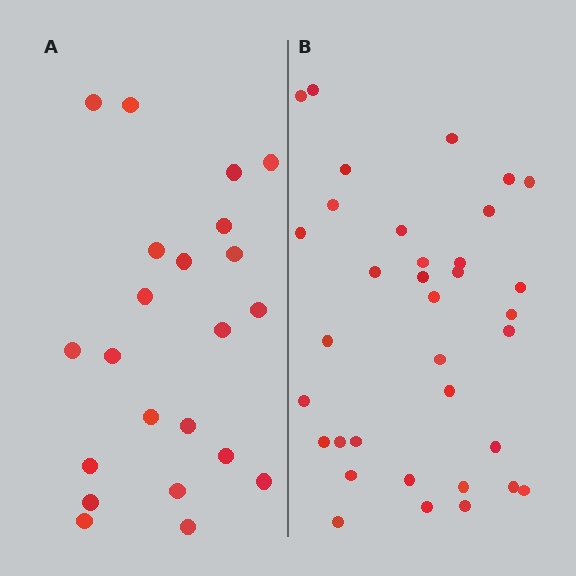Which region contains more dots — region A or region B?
Region B (the right region) has more dots.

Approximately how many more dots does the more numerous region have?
Region B has approximately 15 more dots than region A.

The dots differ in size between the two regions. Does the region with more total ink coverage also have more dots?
No. Region A has more total ink coverage because its dots are larger, but region B actually contains more individual dots. Total area can be misleading — the number of items is what matters here.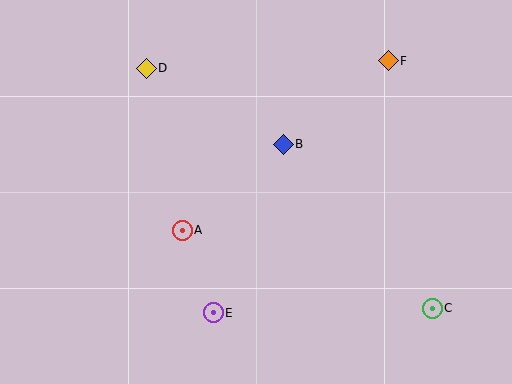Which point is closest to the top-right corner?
Point F is closest to the top-right corner.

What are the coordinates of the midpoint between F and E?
The midpoint between F and E is at (301, 187).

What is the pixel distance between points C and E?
The distance between C and E is 219 pixels.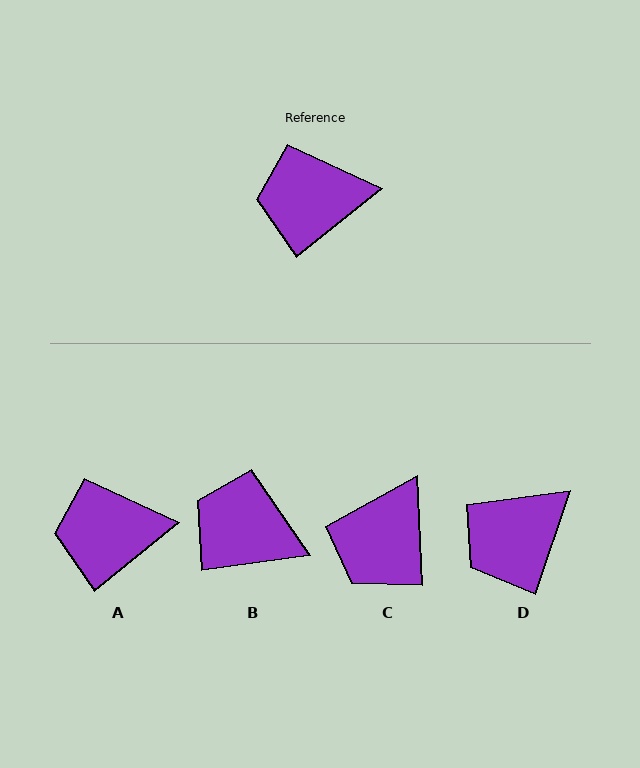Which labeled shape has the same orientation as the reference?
A.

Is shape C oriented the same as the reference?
No, it is off by about 53 degrees.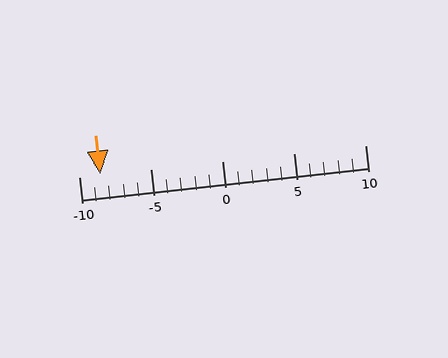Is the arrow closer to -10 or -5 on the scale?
The arrow is closer to -10.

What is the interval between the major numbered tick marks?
The major tick marks are spaced 5 units apart.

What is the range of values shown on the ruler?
The ruler shows values from -10 to 10.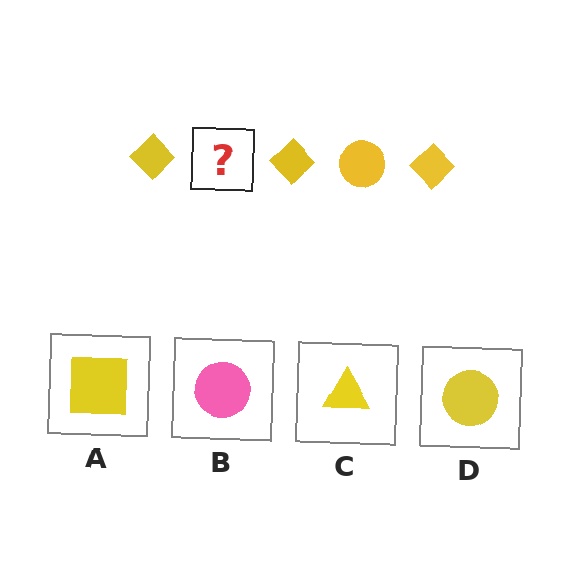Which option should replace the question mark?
Option D.